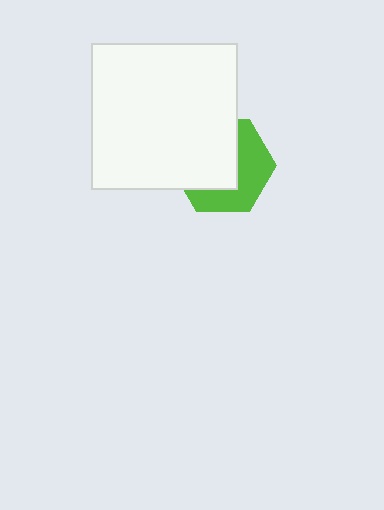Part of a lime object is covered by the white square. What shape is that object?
It is a hexagon.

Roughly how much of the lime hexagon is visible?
About half of it is visible (roughly 46%).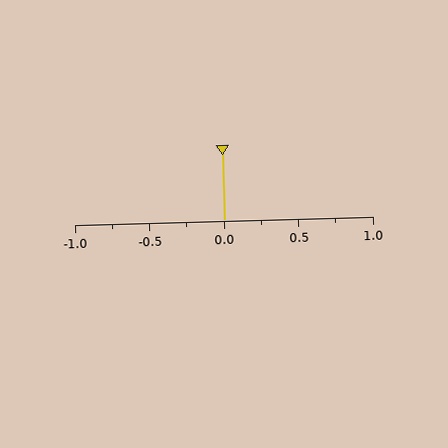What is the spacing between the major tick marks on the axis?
The major ticks are spaced 0.5 apart.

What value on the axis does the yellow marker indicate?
The marker indicates approximately 0.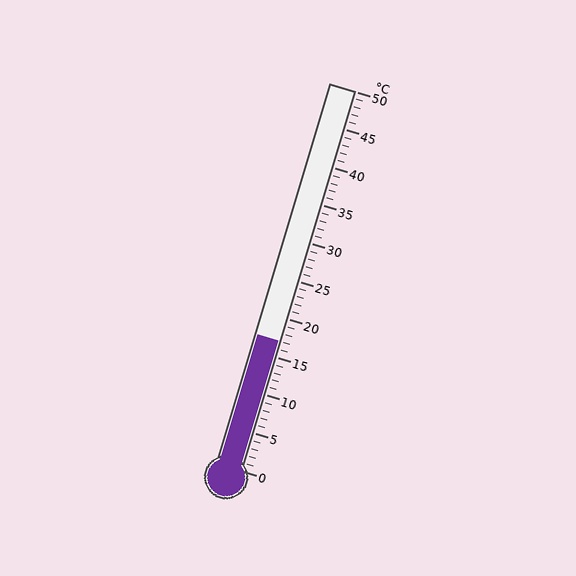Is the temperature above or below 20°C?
The temperature is below 20°C.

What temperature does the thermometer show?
The thermometer shows approximately 17°C.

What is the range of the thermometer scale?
The thermometer scale ranges from 0°C to 50°C.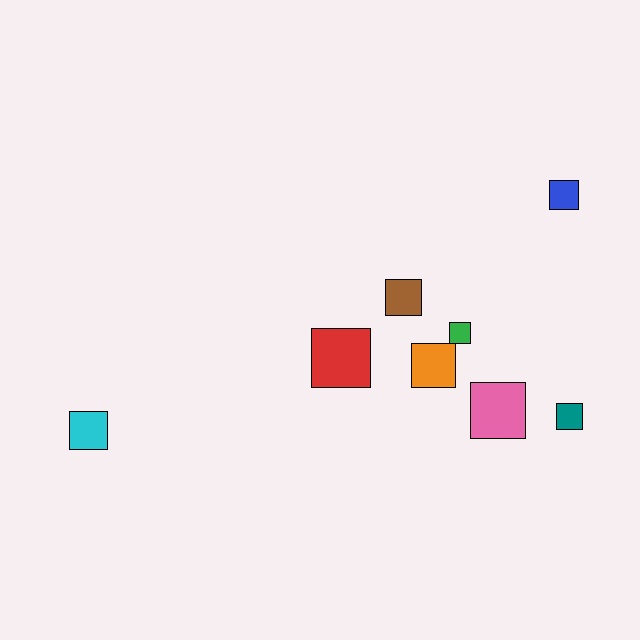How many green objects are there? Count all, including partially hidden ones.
There is 1 green object.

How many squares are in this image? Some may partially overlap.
There are 8 squares.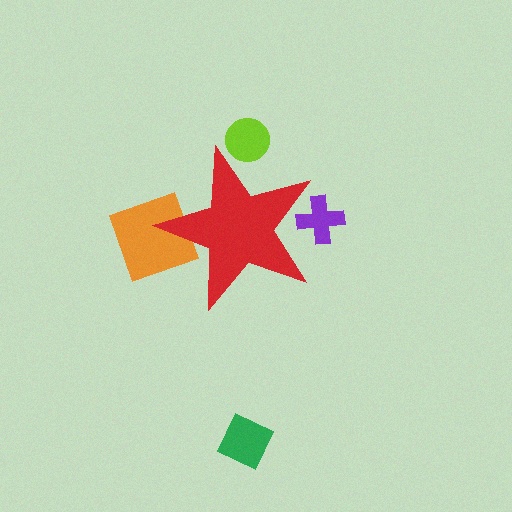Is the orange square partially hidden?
Yes, the orange square is partially hidden behind the red star.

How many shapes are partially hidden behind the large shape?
3 shapes are partially hidden.